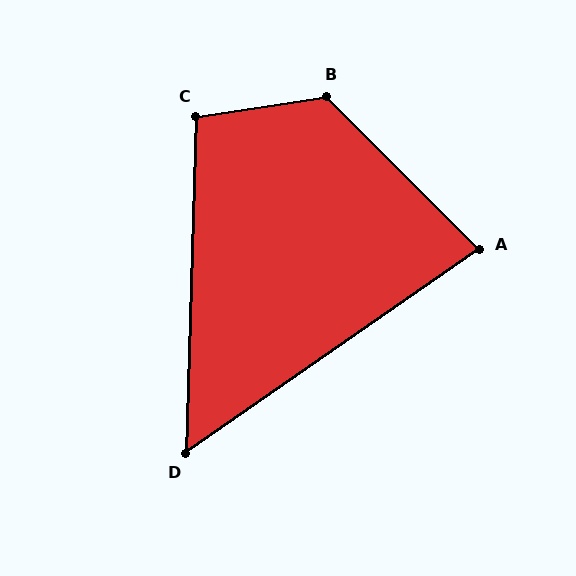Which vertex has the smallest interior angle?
D, at approximately 54 degrees.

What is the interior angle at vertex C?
Approximately 100 degrees (obtuse).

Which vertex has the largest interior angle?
B, at approximately 126 degrees.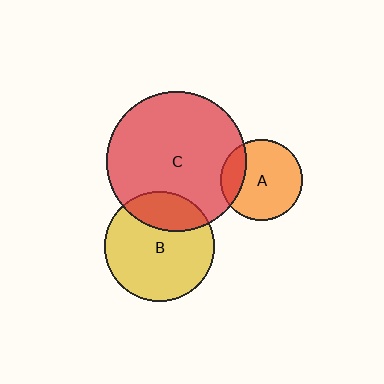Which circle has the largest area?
Circle C (red).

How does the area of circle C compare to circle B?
Approximately 1.6 times.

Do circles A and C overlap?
Yes.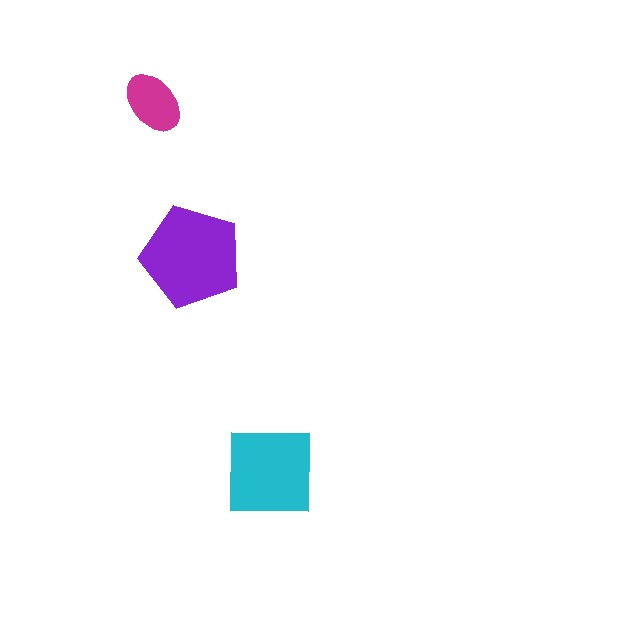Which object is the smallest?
The magenta ellipse.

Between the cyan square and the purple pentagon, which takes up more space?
The purple pentagon.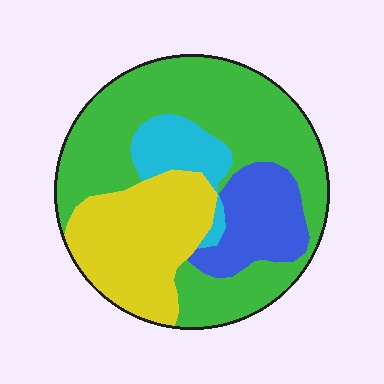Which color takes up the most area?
Green, at roughly 50%.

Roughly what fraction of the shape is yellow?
Yellow takes up about one quarter (1/4) of the shape.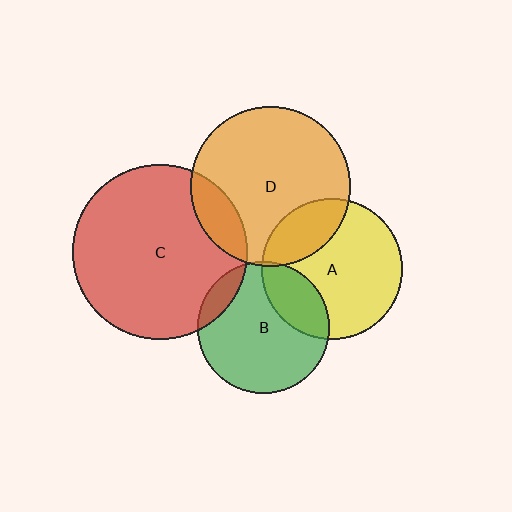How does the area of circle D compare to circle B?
Approximately 1.5 times.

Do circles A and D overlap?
Yes.